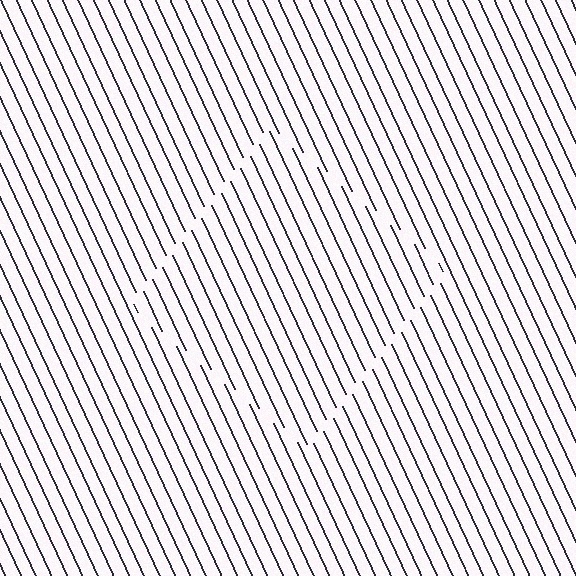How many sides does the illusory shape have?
4 sides — the line-ends trace a square.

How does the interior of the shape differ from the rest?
The interior of the shape contains the same grating, shifted by half a period — the contour is defined by the phase discontinuity where line-ends from the inner and outer gratings abut.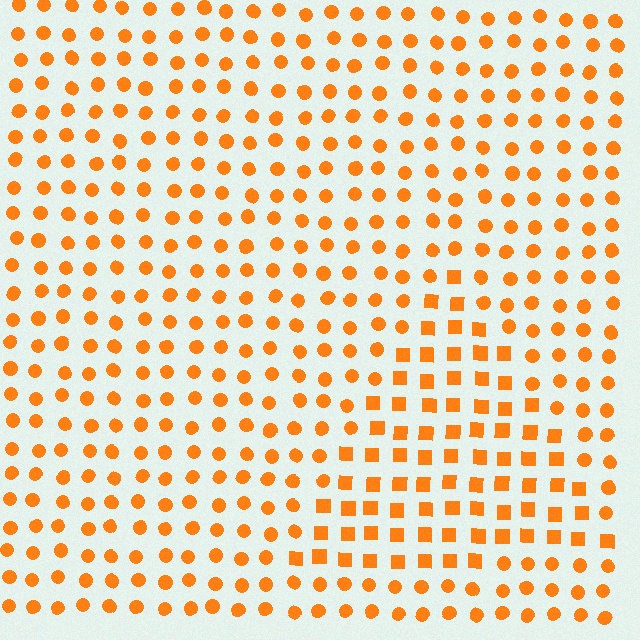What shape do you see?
I see a triangle.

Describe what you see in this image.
The image is filled with small orange elements arranged in a uniform grid. A triangle-shaped region contains squares, while the surrounding area contains circles. The boundary is defined purely by the change in element shape.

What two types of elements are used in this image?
The image uses squares inside the triangle region and circles outside it.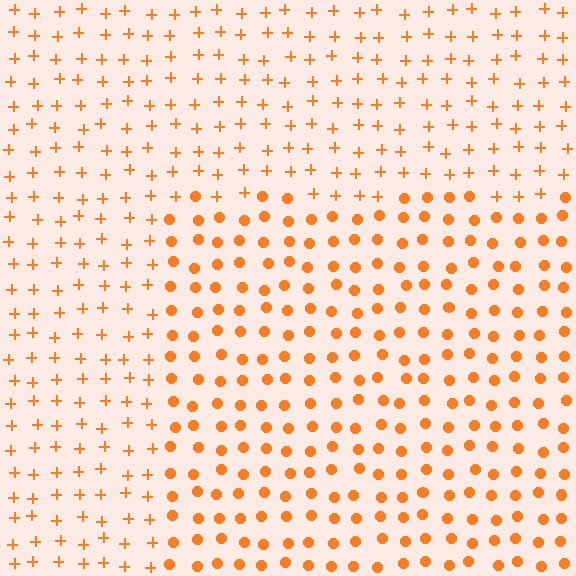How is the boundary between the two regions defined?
The boundary is defined by a change in element shape: circles inside vs. plus signs outside. All elements share the same color and spacing.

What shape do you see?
I see a rectangle.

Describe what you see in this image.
The image is filled with small orange elements arranged in a uniform grid. A rectangle-shaped region contains circles, while the surrounding area contains plus signs. The boundary is defined purely by the change in element shape.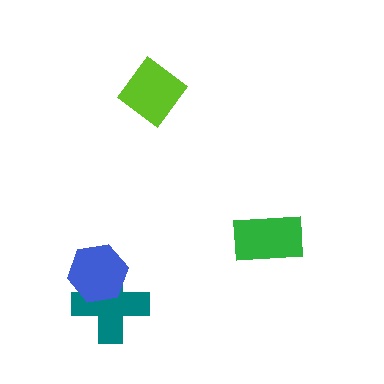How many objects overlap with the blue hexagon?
1 object overlaps with the blue hexagon.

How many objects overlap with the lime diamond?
0 objects overlap with the lime diamond.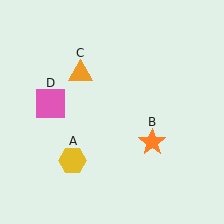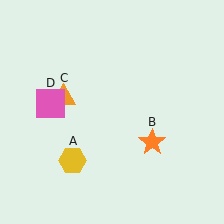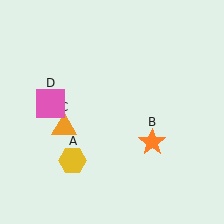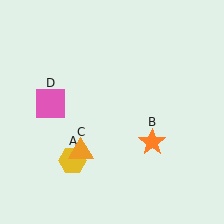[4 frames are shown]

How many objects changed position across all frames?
1 object changed position: orange triangle (object C).